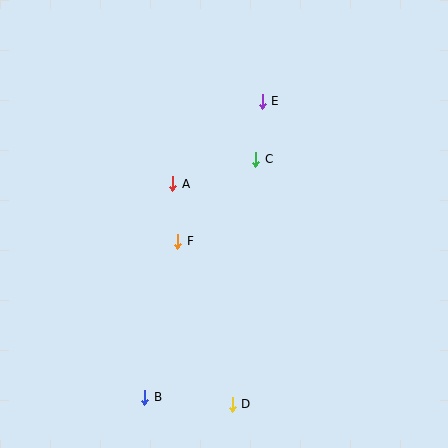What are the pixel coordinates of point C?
Point C is at (256, 159).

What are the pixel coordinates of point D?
Point D is at (232, 404).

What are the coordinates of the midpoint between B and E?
The midpoint between B and E is at (203, 249).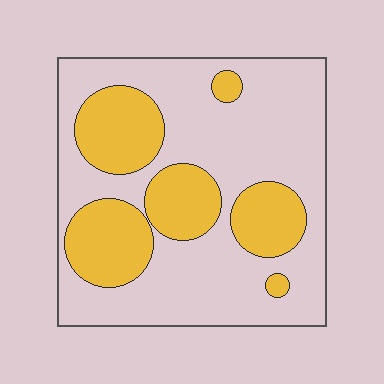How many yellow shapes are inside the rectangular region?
6.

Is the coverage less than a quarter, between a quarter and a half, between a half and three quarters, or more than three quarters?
Between a quarter and a half.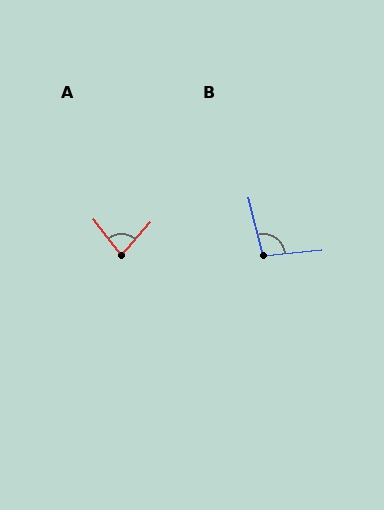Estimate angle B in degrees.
Approximately 99 degrees.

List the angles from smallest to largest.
A (80°), B (99°).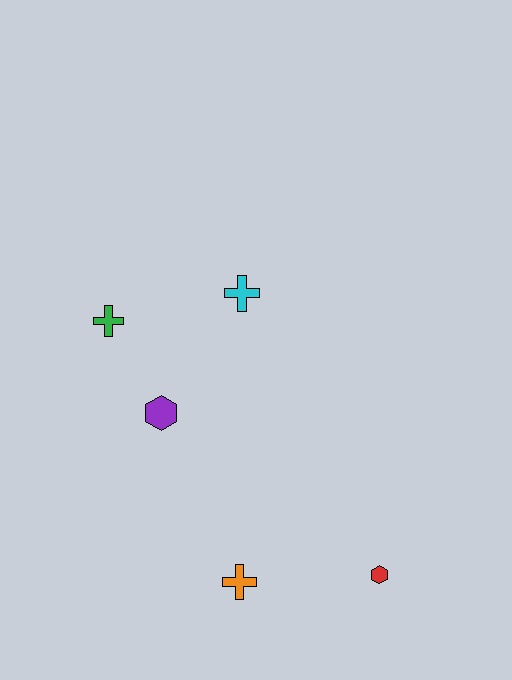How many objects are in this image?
There are 5 objects.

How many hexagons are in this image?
There are 2 hexagons.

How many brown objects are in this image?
There are no brown objects.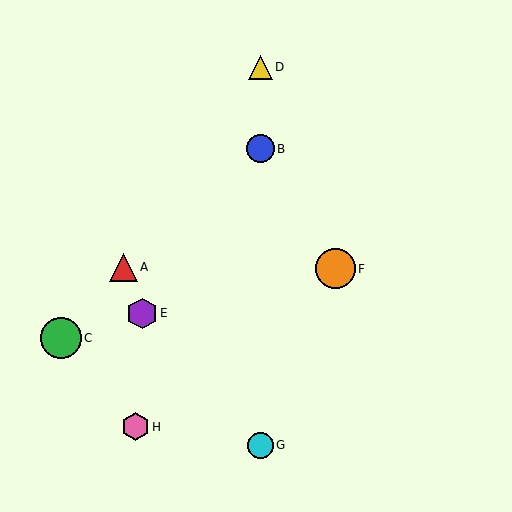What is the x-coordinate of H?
Object H is at x≈135.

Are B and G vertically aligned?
Yes, both are at x≈260.